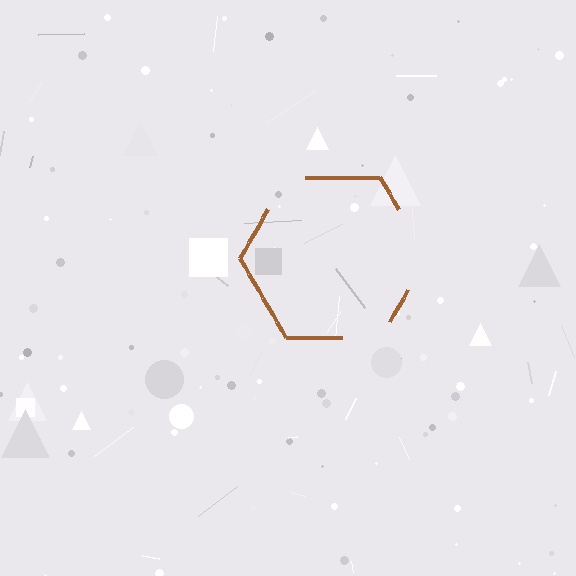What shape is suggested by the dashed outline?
The dashed outline suggests a hexagon.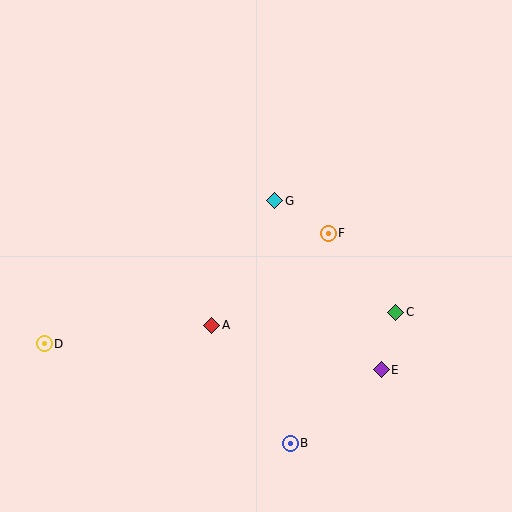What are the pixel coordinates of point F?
Point F is at (328, 233).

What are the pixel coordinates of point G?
Point G is at (275, 201).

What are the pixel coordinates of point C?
Point C is at (396, 312).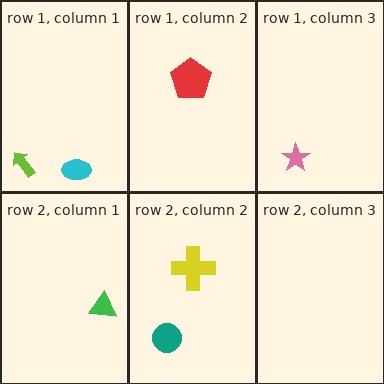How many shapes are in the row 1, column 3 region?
1.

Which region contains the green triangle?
The row 2, column 1 region.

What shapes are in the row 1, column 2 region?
The red pentagon.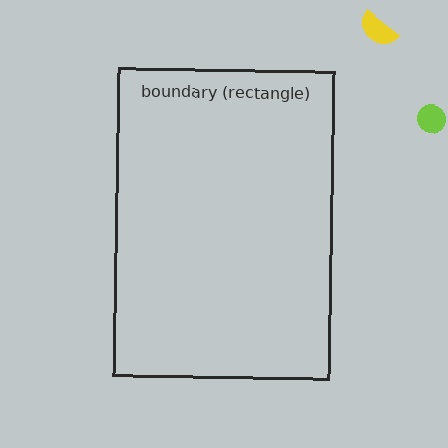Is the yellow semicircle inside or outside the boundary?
Outside.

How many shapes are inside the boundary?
0 inside, 2 outside.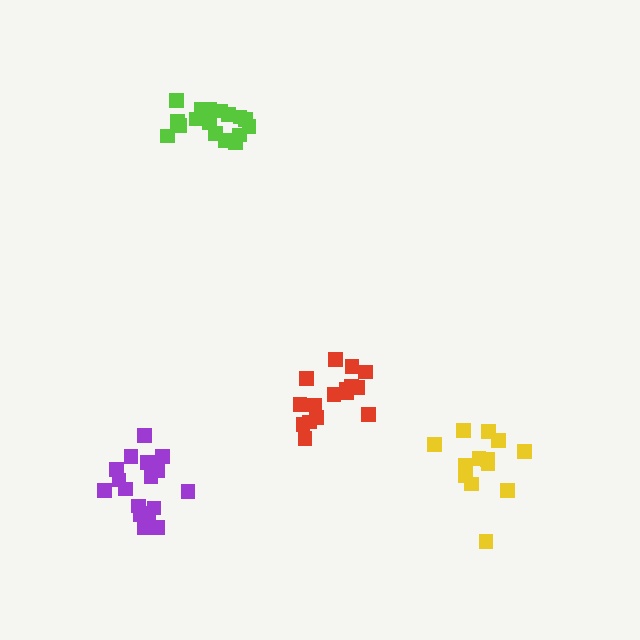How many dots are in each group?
Group 1: 13 dots, Group 2: 18 dots, Group 3: 16 dots, Group 4: 17 dots (64 total).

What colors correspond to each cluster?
The clusters are colored: yellow, lime, red, purple.